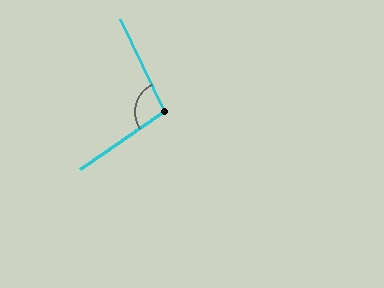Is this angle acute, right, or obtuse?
It is obtuse.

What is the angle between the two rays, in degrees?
Approximately 99 degrees.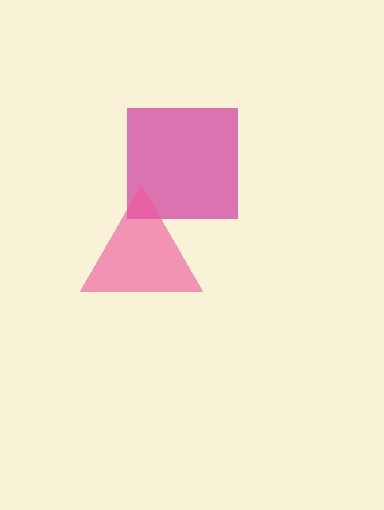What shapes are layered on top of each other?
The layered shapes are: a magenta square, a pink triangle.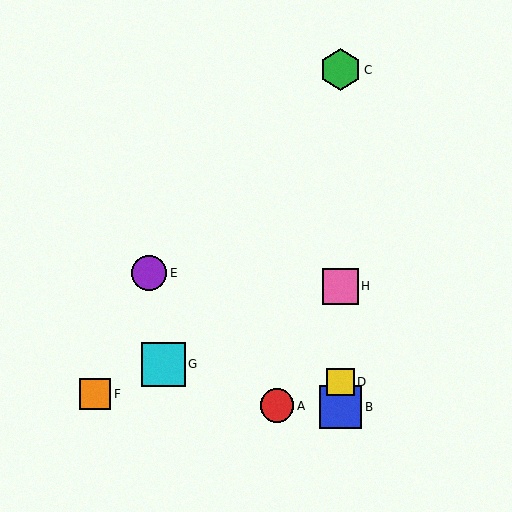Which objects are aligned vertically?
Objects B, C, D, H are aligned vertically.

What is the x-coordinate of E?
Object E is at x≈149.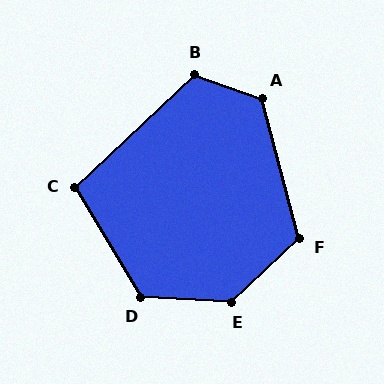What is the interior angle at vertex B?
Approximately 117 degrees (obtuse).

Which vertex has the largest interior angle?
E, at approximately 134 degrees.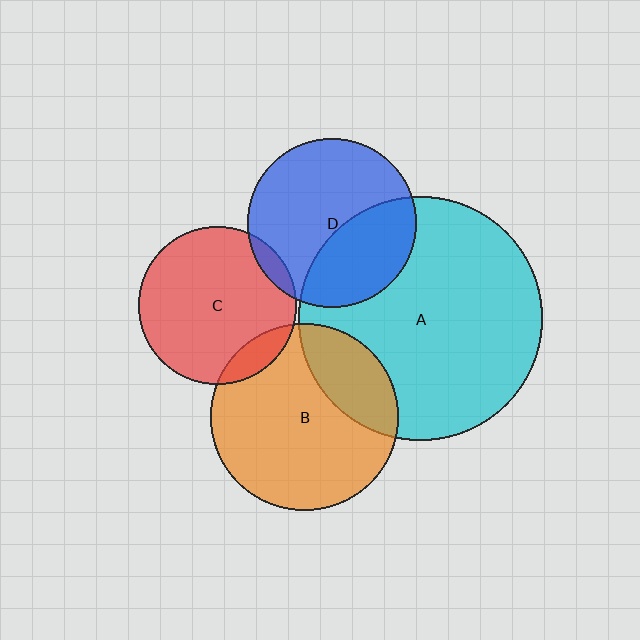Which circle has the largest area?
Circle A (cyan).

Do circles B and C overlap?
Yes.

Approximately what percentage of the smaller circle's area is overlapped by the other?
Approximately 10%.